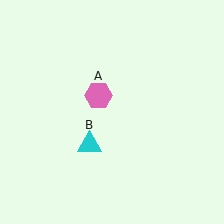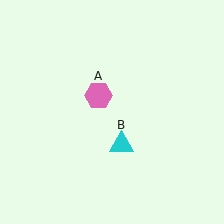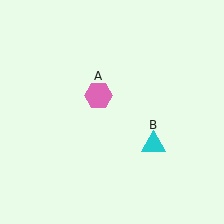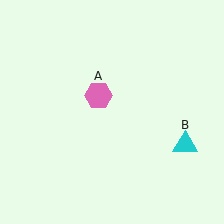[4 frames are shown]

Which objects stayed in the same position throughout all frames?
Pink hexagon (object A) remained stationary.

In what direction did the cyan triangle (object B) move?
The cyan triangle (object B) moved right.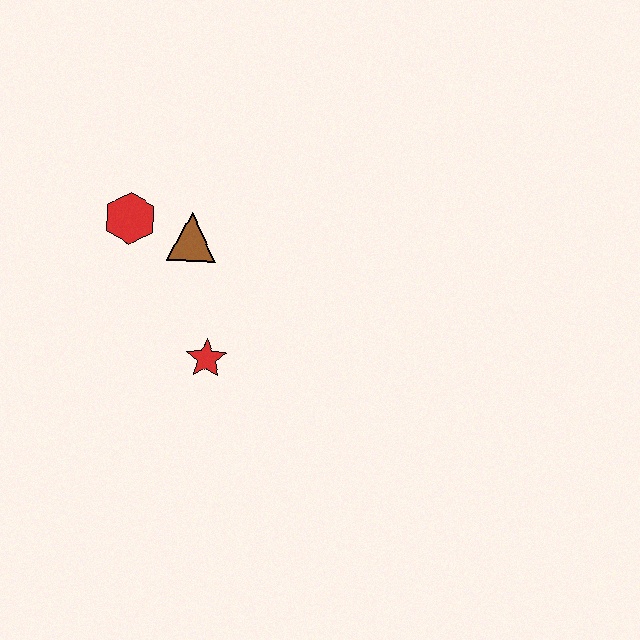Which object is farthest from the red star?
The red hexagon is farthest from the red star.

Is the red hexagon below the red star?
No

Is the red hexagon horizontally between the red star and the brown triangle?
No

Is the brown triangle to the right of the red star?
No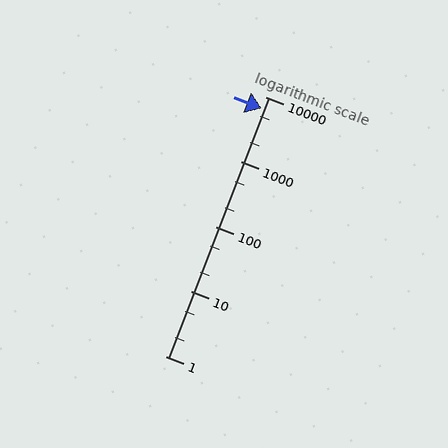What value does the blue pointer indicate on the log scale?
The pointer indicates approximately 6700.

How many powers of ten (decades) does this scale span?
The scale spans 4 decades, from 1 to 10000.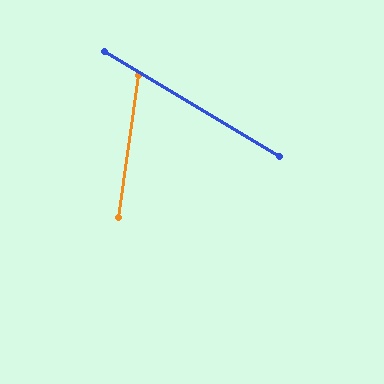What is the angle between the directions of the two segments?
Approximately 67 degrees.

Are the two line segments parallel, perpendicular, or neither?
Neither parallel nor perpendicular — they differ by about 67°.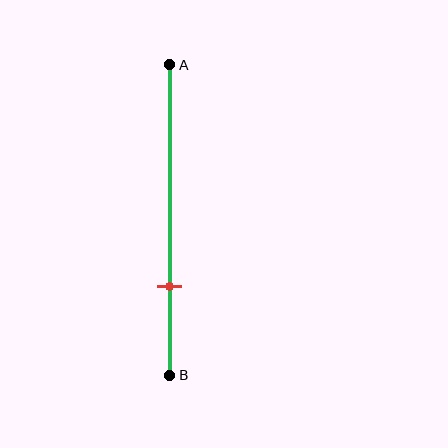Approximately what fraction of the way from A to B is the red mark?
The red mark is approximately 70% of the way from A to B.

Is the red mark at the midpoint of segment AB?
No, the mark is at about 70% from A, not at the 50% midpoint.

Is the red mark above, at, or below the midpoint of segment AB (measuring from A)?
The red mark is below the midpoint of segment AB.